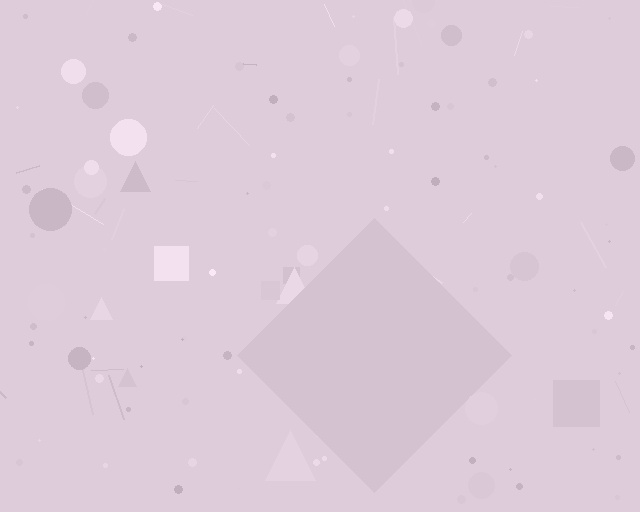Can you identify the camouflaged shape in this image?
The camouflaged shape is a diamond.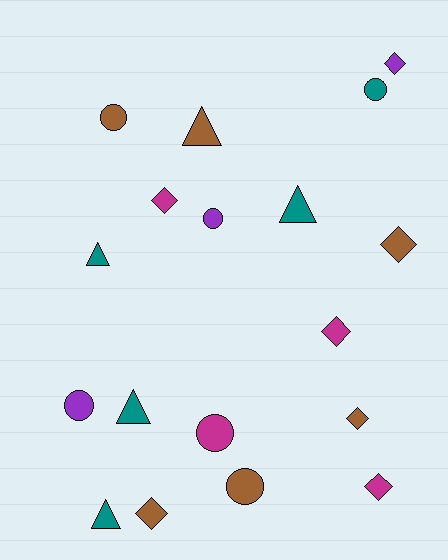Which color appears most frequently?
Brown, with 6 objects.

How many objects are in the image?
There are 18 objects.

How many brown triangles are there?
There is 1 brown triangle.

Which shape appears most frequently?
Diamond, with 7 objects.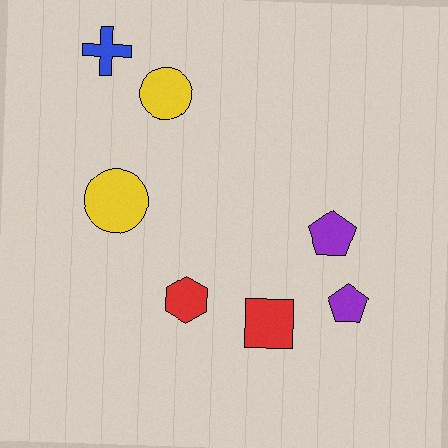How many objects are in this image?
There are 7 objects.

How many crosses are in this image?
There is 1 cross.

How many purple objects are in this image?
There are 2 purple objects.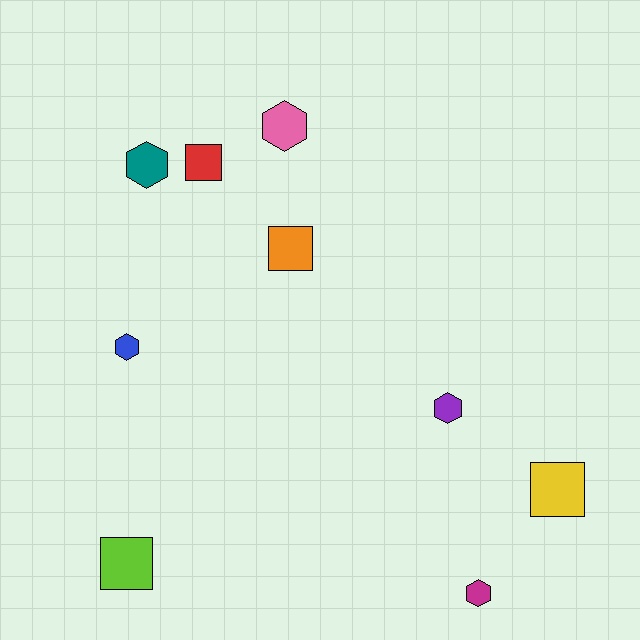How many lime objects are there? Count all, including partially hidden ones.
There is 1 lime object.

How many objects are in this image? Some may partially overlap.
There are 9 objects.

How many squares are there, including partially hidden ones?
There are 4 squares.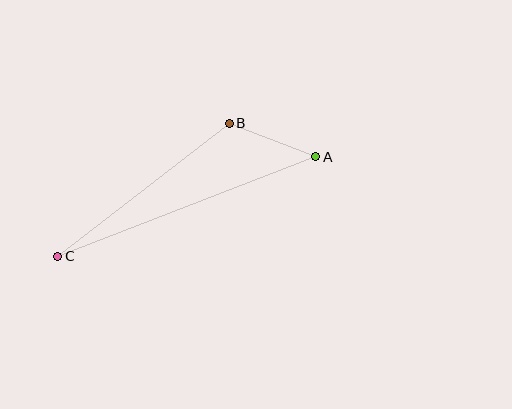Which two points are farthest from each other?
Points A and C are farthest from each other.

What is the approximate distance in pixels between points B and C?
The distance between B and C is approximately 217 pixels.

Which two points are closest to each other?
Points A and B are closest to each other.